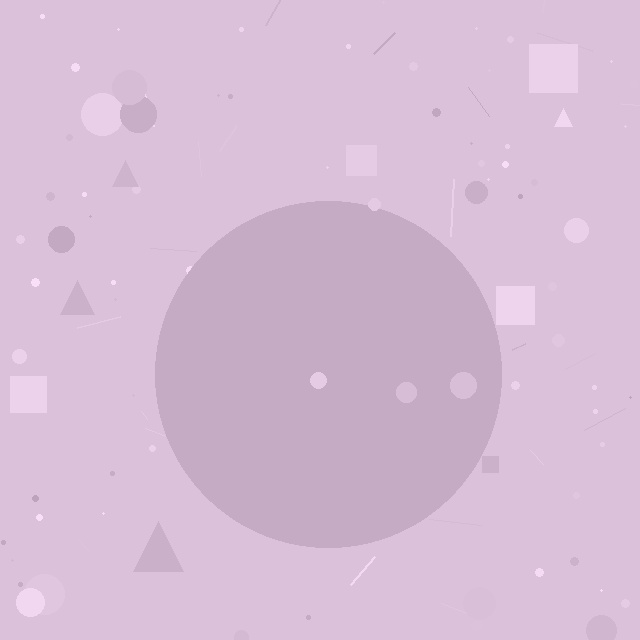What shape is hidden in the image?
A circle is hidden in the image.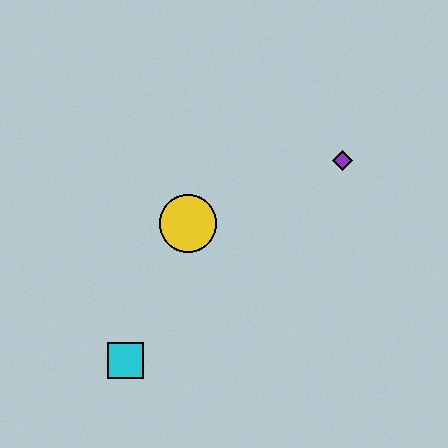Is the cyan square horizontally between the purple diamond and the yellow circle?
No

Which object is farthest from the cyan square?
The purple diamond is farthest from the cyan square.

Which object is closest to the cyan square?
The yellow circle is closest to the cyan square.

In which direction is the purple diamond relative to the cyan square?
The purple diamond is to the right of the cyan square.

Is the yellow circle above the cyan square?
Yes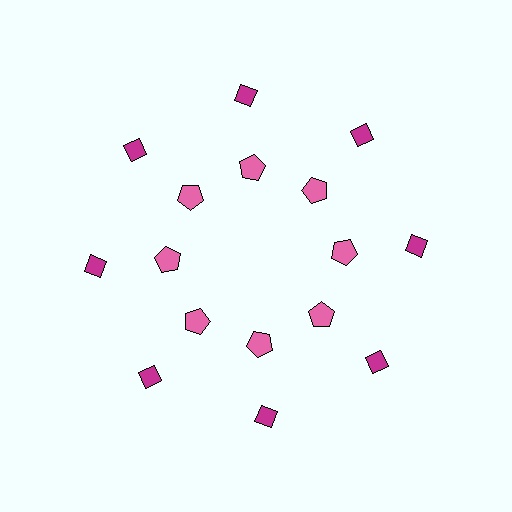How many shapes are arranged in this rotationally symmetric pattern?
There are 16 shapes, arranged in 8 groups of 2.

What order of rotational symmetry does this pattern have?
This pattern has 8-fold rotational symmetry.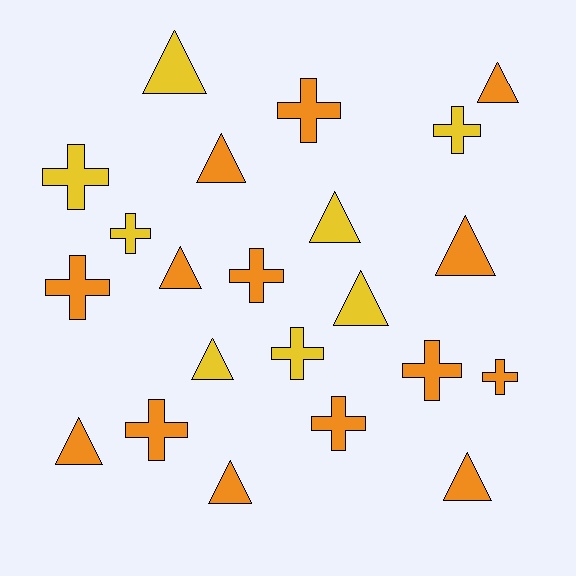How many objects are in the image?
There are 22 objects.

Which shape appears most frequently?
Cross, with 11 objects.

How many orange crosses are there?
There are 7 orange crosses.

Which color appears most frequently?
Orange, with 14 objects.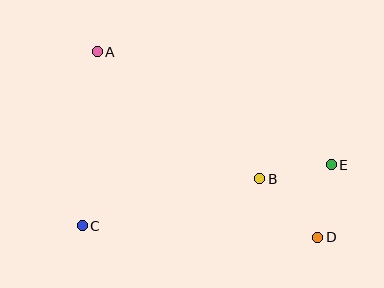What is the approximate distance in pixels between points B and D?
The distance between B and D is approximately 83 pixels.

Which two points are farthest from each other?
Points A and D are farthest from each other.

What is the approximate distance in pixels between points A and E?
The distance between A and E is approximately 260 pixels.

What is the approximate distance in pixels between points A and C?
The distance between A and C is approximately 175 pixels.